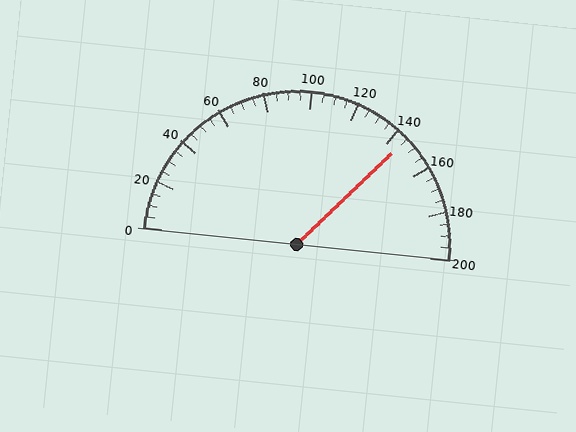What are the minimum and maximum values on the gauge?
The gauge ranges from 0 to 200.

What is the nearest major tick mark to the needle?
The nearest major tick mark is 140.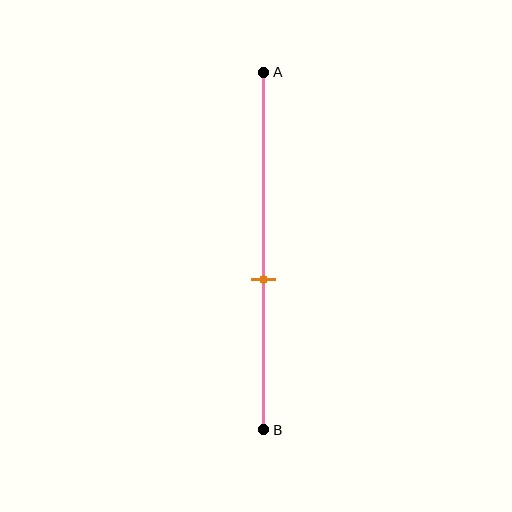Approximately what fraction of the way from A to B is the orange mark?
The orange mark is approximately 60% of the way from A to B.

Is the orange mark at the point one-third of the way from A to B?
No, the mark is at about 60% from A, not at the 33% one-third point.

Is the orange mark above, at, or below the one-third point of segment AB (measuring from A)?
The orange mark is below the one-third point of segment AB.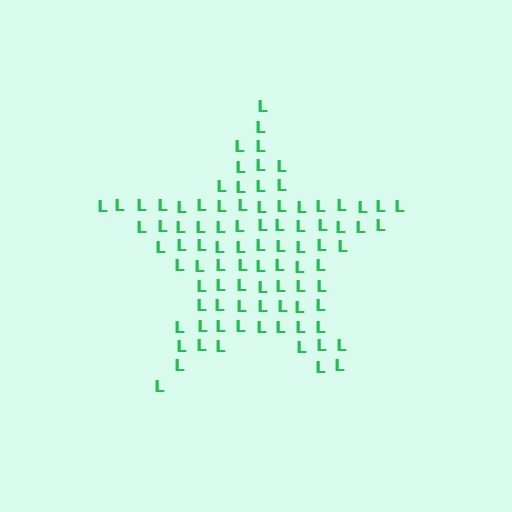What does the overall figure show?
The overall figure shows a star.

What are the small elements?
The small elements are letter L's.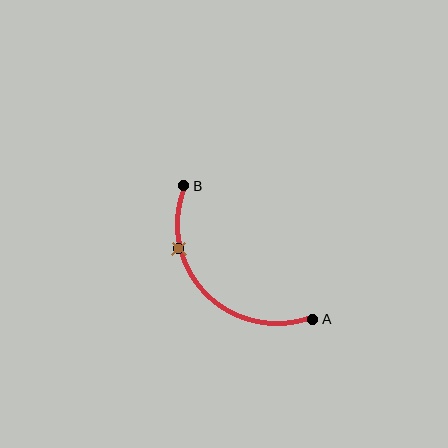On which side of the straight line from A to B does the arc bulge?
The arc bulges below and to the left of the straight line connecting A and B.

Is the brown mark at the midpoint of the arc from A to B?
No. The brown mark lies on the arc but is closer to endpoint B. The arc midpoint would be at the point on the curve equidistant along the arc from both A and B.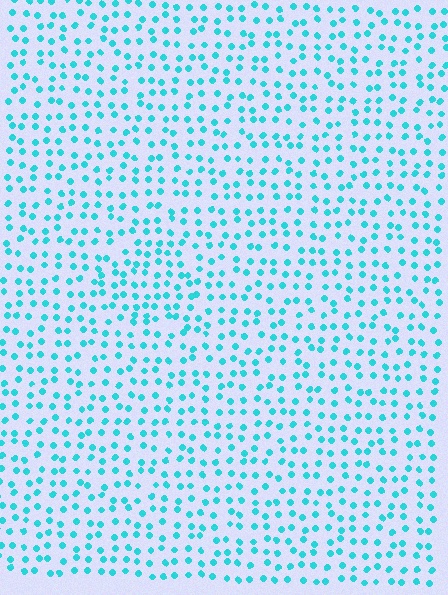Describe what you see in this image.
The image contains small cyan elements arranged at two different densities. A triangle-shaped region is visible where the elements are more densely packed than the surrounding area.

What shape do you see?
I see a triangle.